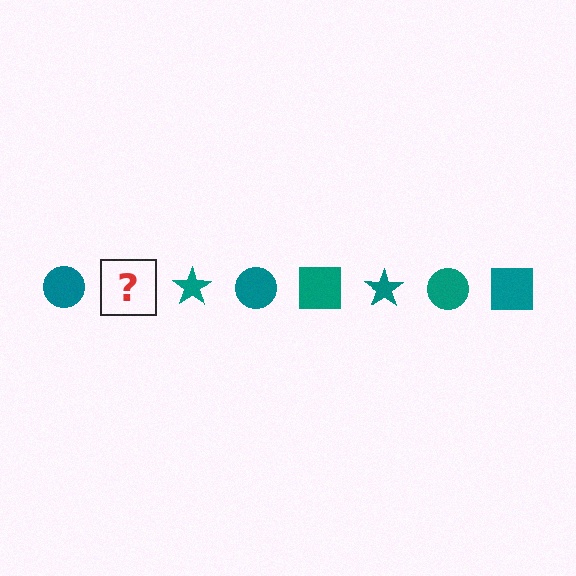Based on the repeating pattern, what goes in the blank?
The blank should be a teal square.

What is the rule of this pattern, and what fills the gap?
The rule is that the pattern cycles through circle, square, star shapes in teal. The gap should be filled with a teal square.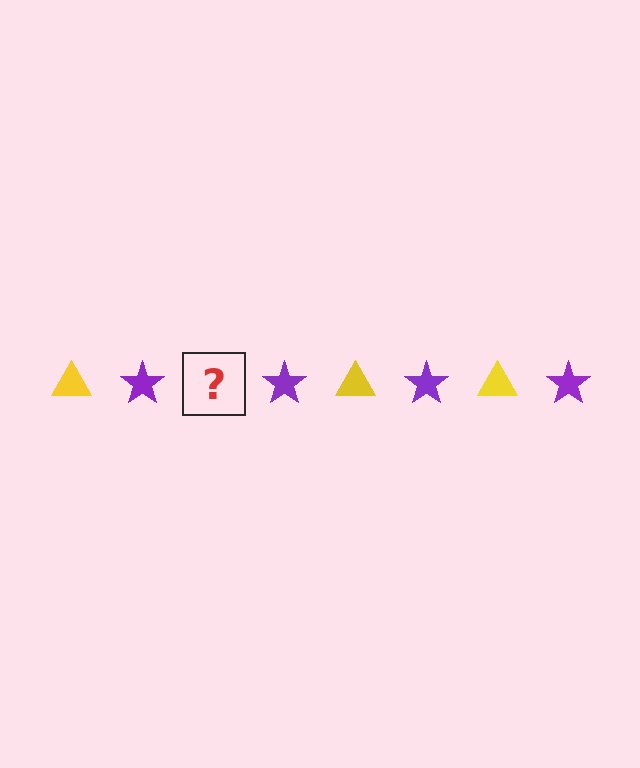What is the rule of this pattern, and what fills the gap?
The rule is that the pattern alternates between yellow triangle and purple star. The gap should be filled with a yellow triangle.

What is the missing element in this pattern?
The missing element is a yellow triangle.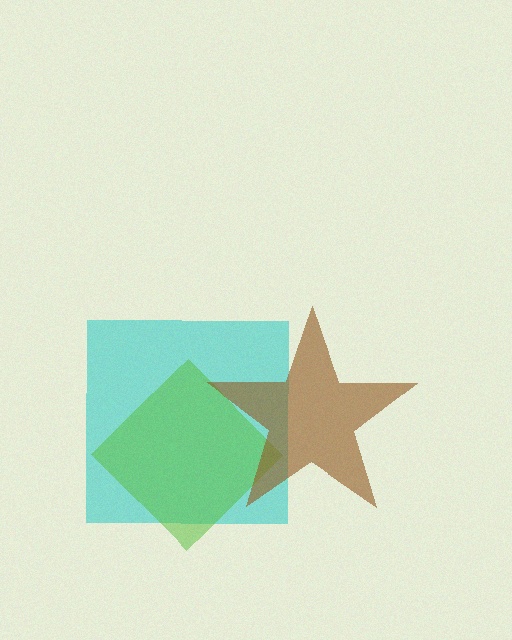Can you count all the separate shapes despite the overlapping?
Yes, there are 3 separate shapes.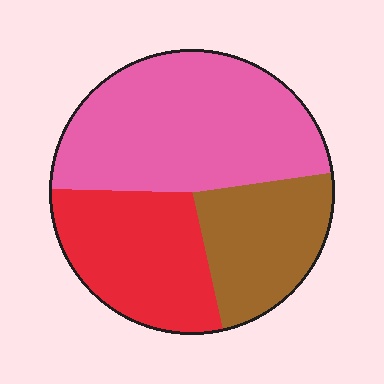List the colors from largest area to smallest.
From largest to smallest: pink, red, brown.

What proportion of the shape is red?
Red covers 29% of the shape.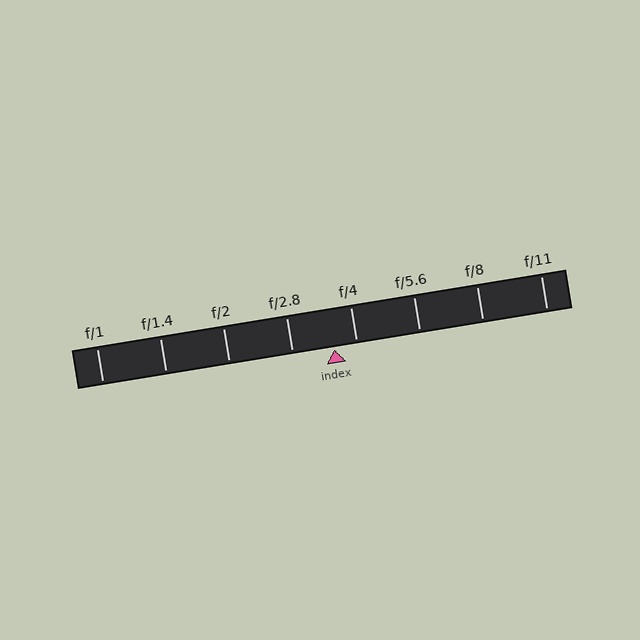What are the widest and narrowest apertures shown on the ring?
The widest aperture shown is f/1 and the narrowest is f/11.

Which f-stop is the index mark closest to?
The index mark is closest to f/4.